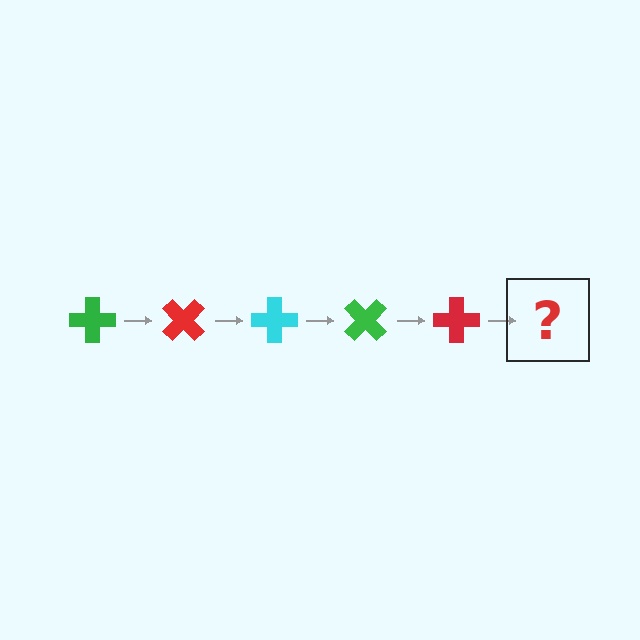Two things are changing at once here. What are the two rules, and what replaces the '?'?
The two rules are that it rotates 45 degrees each step and the color cycles through green, red, and cyan. The '?' should be a cyan cross, rotated 225 degrees from the start.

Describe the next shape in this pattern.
It should be a cyan cross, rotated 225 degrees from the start.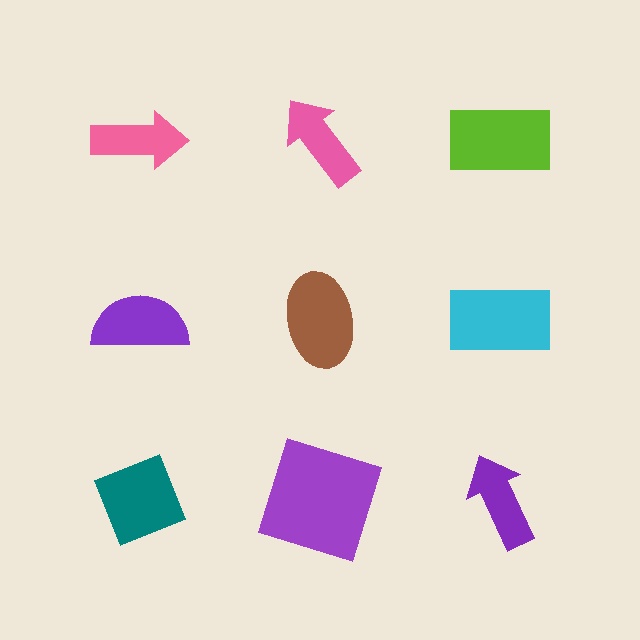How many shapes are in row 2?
3 shapes.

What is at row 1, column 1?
A pink arrow.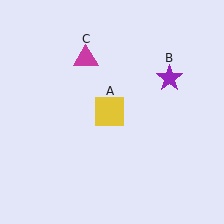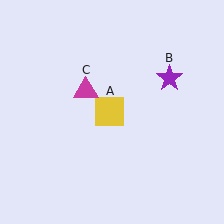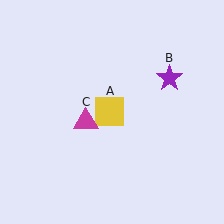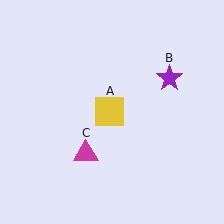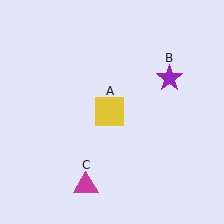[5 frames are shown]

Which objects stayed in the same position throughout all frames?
Yellow square (object A) and purple star (object B) remained stationary.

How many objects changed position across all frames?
1 object changed position: magenta triangle (object C).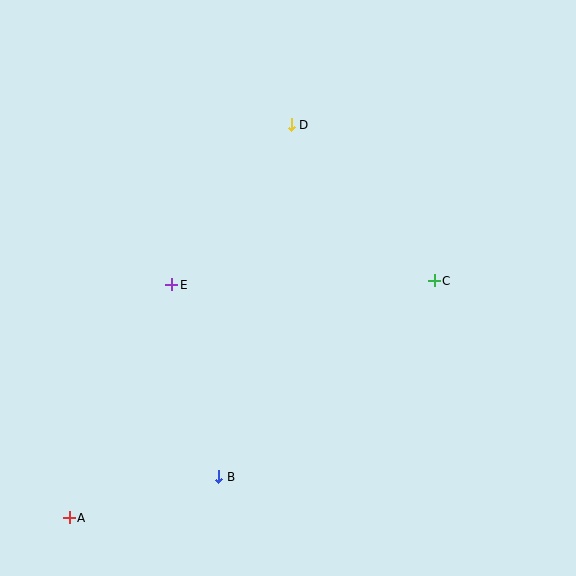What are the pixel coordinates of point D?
Point D is at (291, 125).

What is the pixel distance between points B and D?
The distance between B and D is 360 pixels.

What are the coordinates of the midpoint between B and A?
The midpoint between B and A is at (144, 497).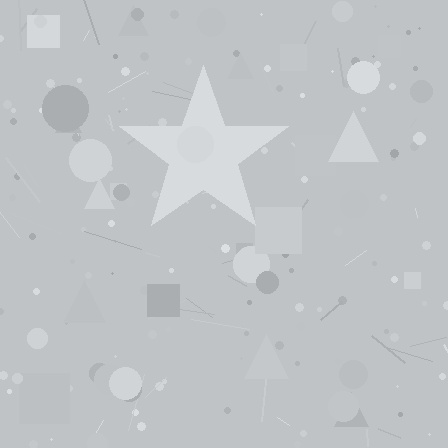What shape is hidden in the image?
A star is hidden in the image.